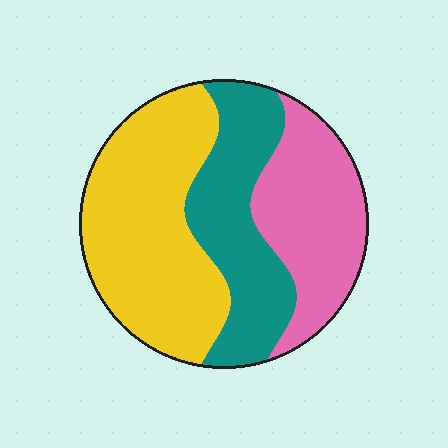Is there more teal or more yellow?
Yellow.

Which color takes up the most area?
Yellow, at roughly 45%.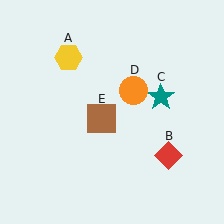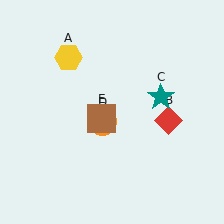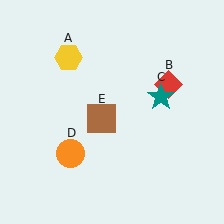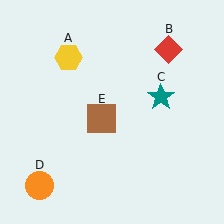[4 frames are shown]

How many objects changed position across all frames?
2 objects changed position: red diamond (object B), orange circle (object D).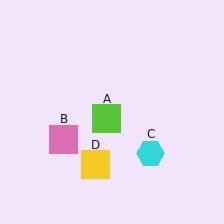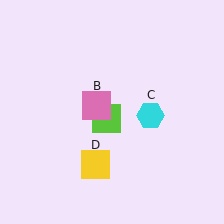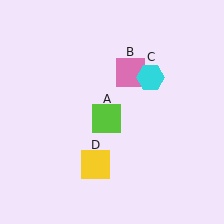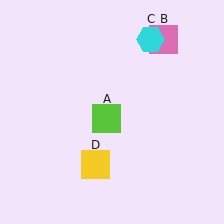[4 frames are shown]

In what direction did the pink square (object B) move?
The pink square (object B) moved up and to the right.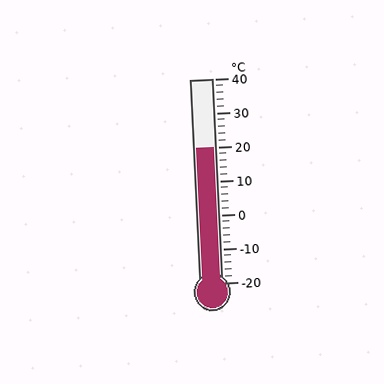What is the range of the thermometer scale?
The thermometer scale ranges from -20°C to 40°C.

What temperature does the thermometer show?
The thermometer shows approximately 20°C.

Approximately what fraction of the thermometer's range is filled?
The thermometer is filled to approximately 65% of its range.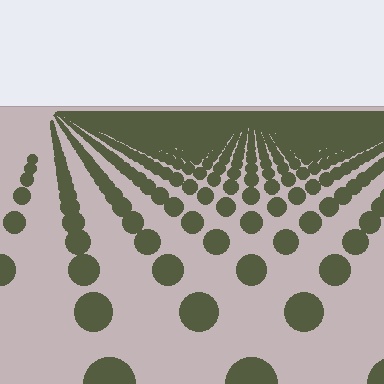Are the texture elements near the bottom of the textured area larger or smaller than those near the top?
Larger. Near the bottom, elements are closer to the viewer and appear at a bigger on-screen size.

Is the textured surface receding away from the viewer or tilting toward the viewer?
The surface is receding away from the viewer. Texture elements get smaller and denser toward the top.